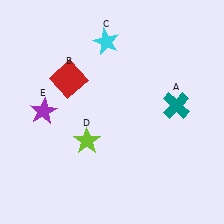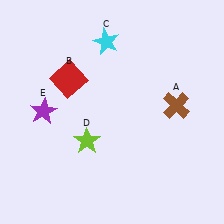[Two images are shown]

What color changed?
The cross (A) changed from teal in Image 1 to brown in Image 2.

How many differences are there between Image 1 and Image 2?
There is 1 difference between the two images.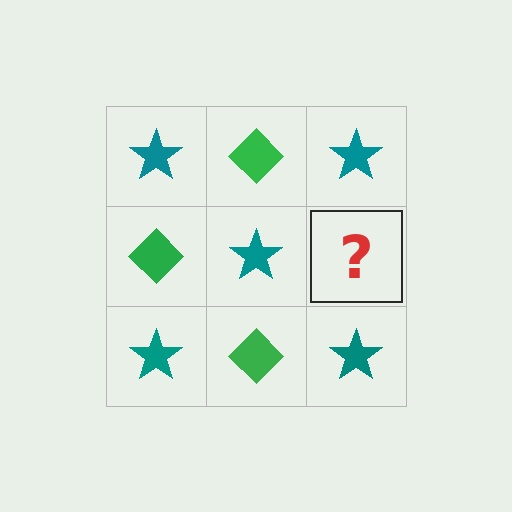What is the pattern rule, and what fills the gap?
The rule is that it alternates teal star and green diamond in a checkerboard pattern. The gap should be filled with a green diamond.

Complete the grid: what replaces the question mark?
The question mark should be replaced with a green diamond.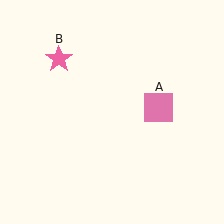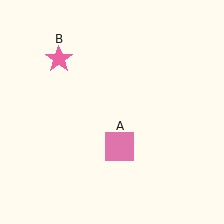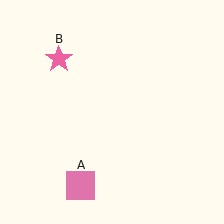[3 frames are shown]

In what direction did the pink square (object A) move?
The pink square (object A) moved down and to the left.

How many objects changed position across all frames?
1 object changed position: pink square (object A).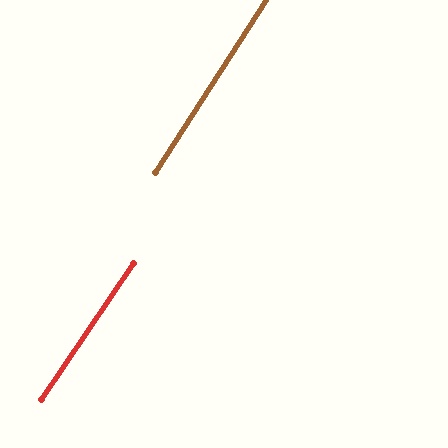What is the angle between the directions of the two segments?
Approximately 1 degree.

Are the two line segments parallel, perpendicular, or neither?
Parallel — their directions differ by only 1.4°.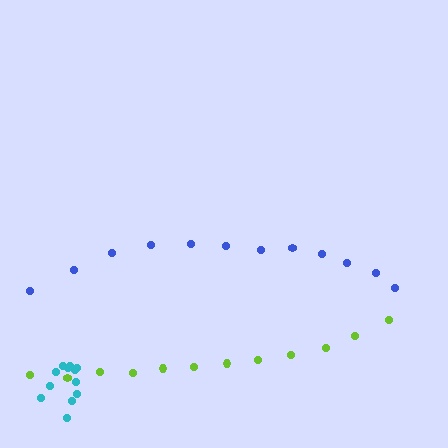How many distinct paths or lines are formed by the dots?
There are 3 distinct paths.